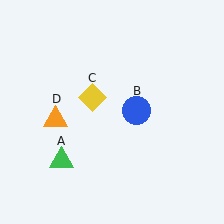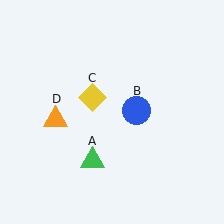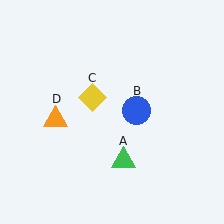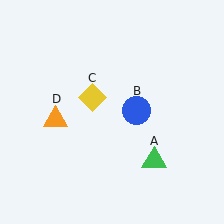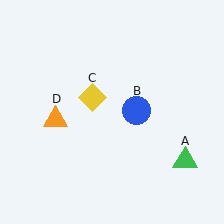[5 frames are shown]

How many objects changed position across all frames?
1 object changed position: green triangle (object A).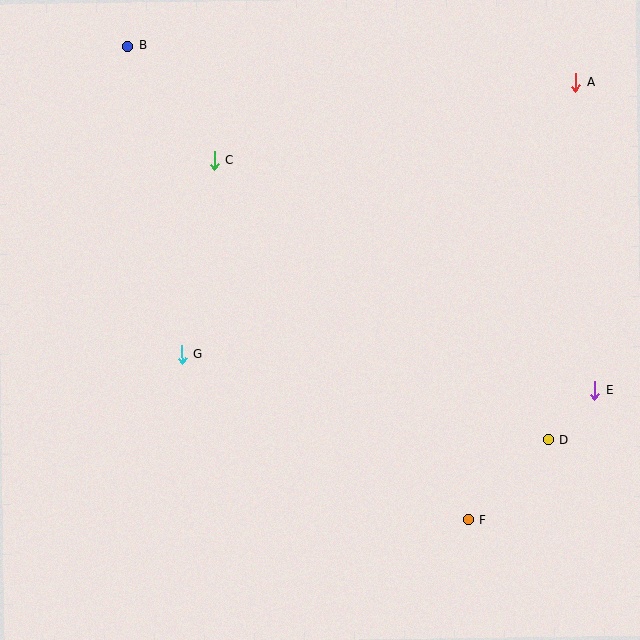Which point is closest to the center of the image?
Point G at (182, 354) is closest to the center.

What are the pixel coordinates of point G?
Point G is at (182, 354).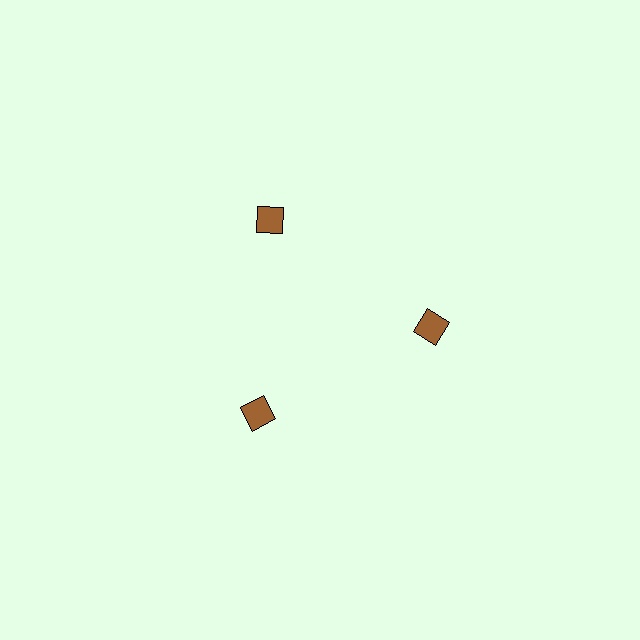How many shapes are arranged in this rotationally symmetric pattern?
There are 3 shapes, arranged in 3 groups of 1.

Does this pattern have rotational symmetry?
Yes, this pattern has 3-fold rotational symmetry. It looks the same after rotating 120 degrees around the center.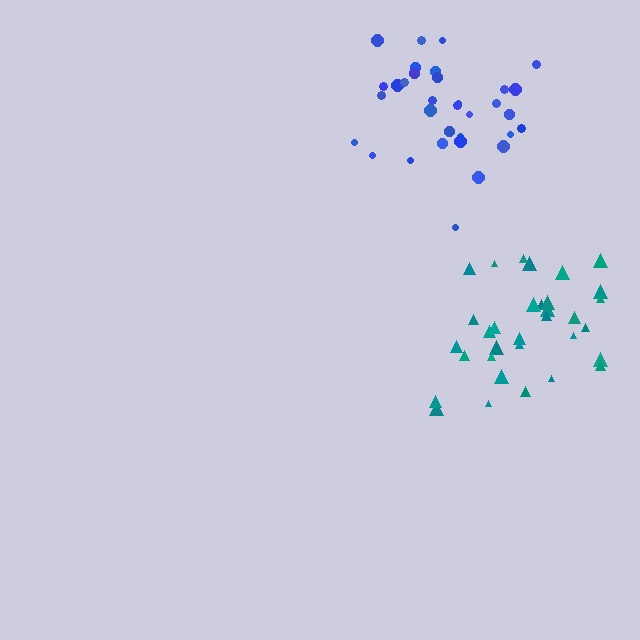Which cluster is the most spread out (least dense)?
Teal.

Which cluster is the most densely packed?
Blue.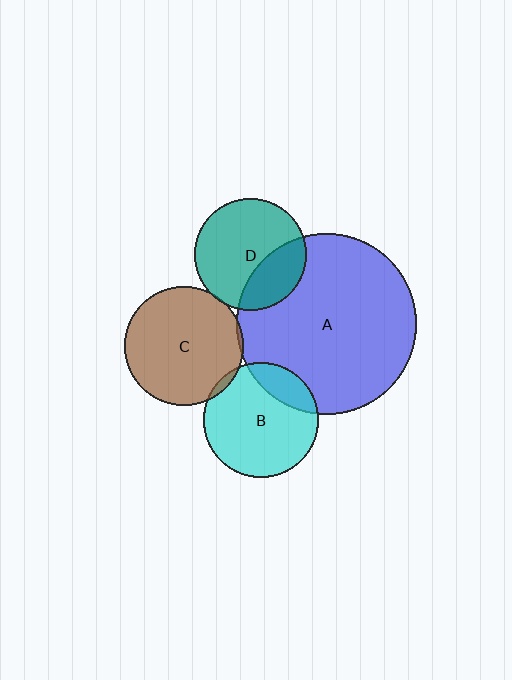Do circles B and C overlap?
Yes.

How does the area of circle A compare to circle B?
Approximately 2.5 times.